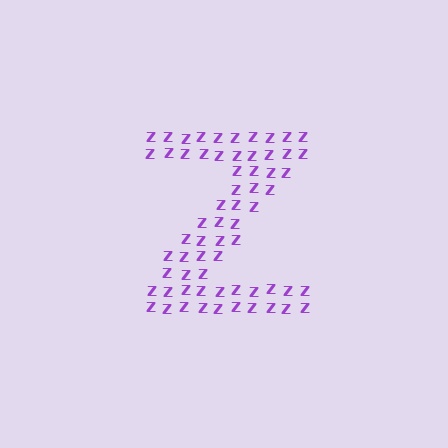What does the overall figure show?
The overall figure shows the letter Z.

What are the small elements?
The small elements are letter Z's.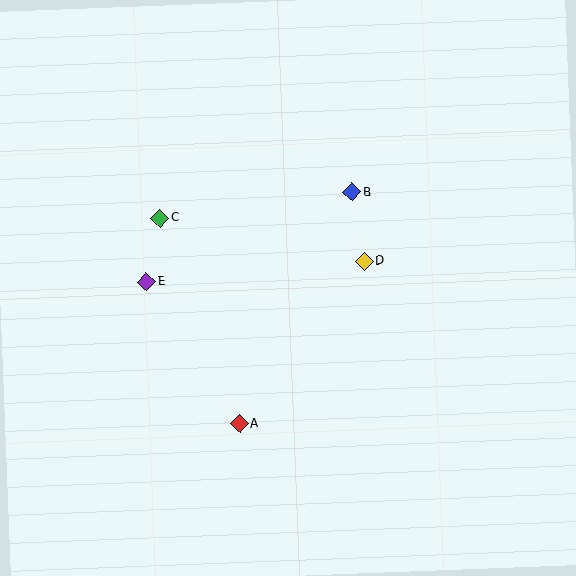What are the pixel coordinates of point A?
Point A is at (239, 424).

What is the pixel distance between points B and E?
The distance between B and E is 224 pixels.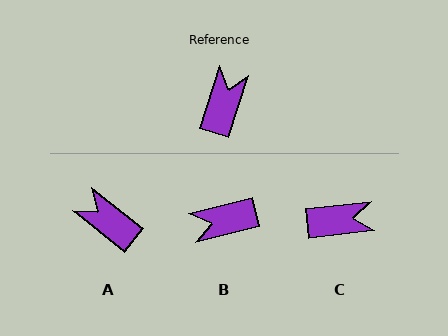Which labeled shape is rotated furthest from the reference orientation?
B, about 122 degrees away.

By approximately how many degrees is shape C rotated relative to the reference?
Approximately 66 degrees clockwise.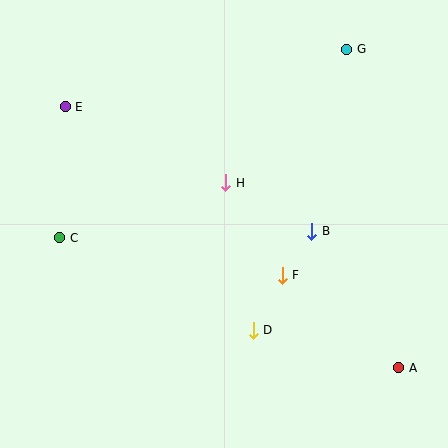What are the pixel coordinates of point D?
Point D is at (253, 330).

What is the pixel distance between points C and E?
The distance between C and E is 131 pixels.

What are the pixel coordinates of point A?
Point A is at (399, 368).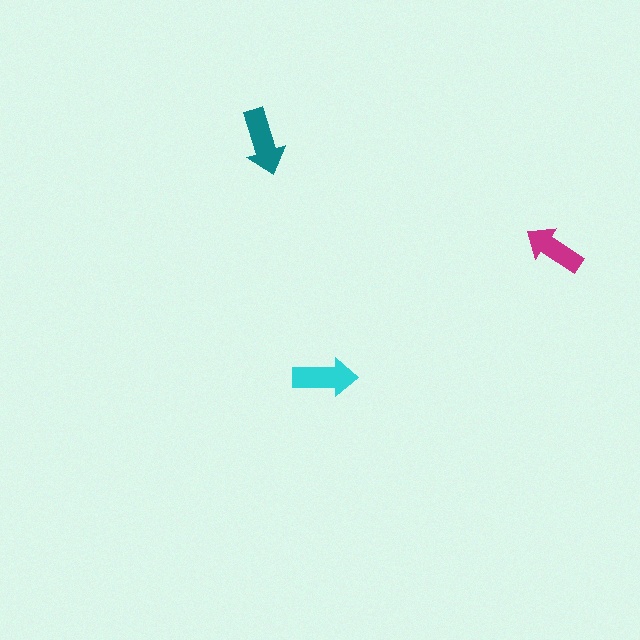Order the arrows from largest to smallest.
the teal one, the cyan one, the magenta one.